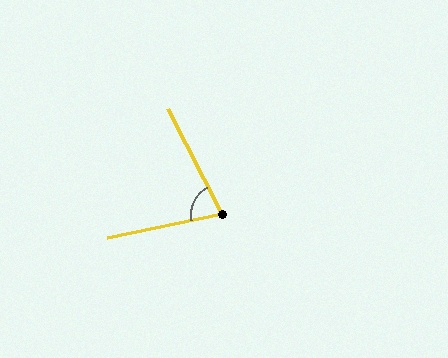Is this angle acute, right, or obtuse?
It is acute.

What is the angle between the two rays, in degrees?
Approximately 75 degrees.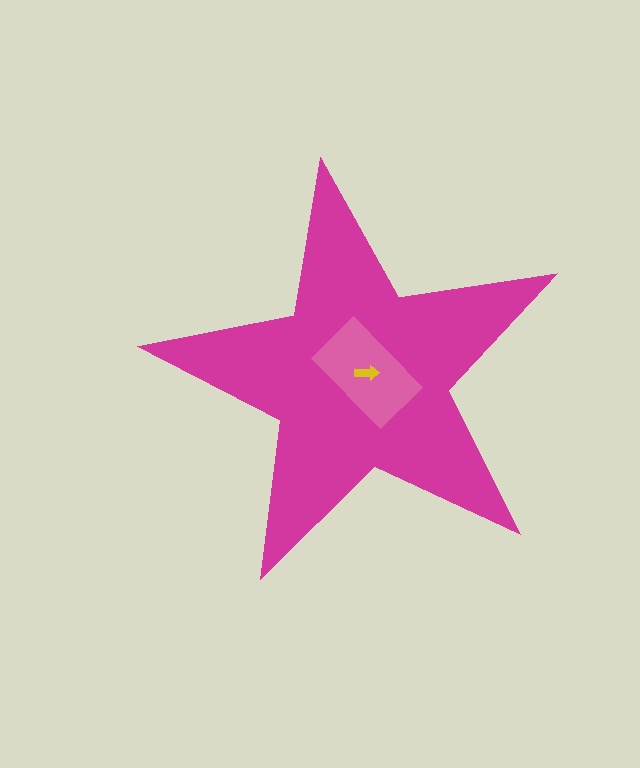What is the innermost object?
The yellow arrow.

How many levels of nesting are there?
3.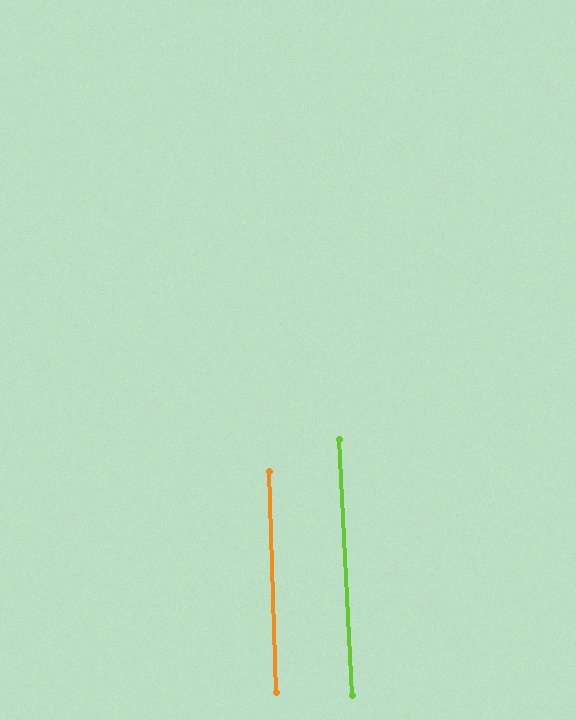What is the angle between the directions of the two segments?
Approximately 1 degree.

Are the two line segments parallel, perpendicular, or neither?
Parallel — their directions differ by only 1.2°.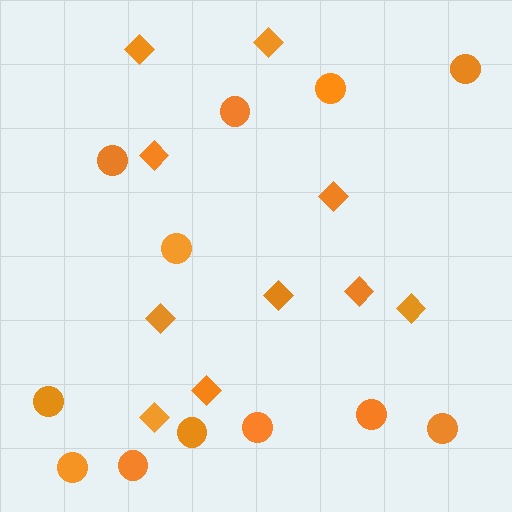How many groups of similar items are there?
There are 2 groups: one group of circles (12) and one group of diamonds (10).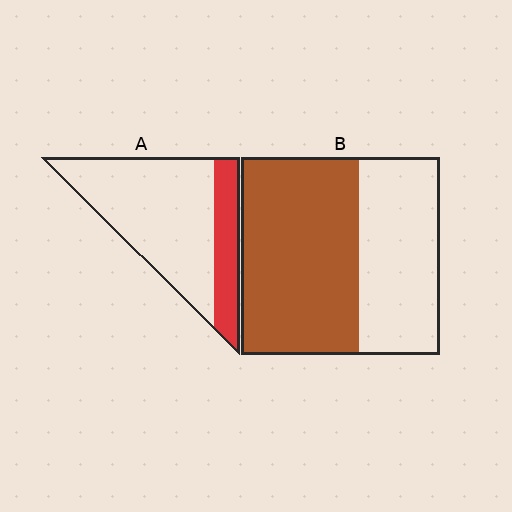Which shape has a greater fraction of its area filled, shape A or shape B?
Shape B.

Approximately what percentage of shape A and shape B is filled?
A is approximately 25% and B is approximately 60%.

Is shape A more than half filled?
No.